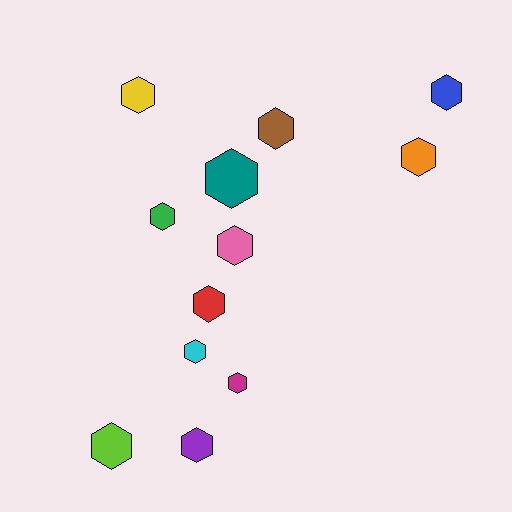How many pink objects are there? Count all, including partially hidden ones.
There is 1 pink object.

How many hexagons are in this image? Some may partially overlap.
There are 12 hexagons.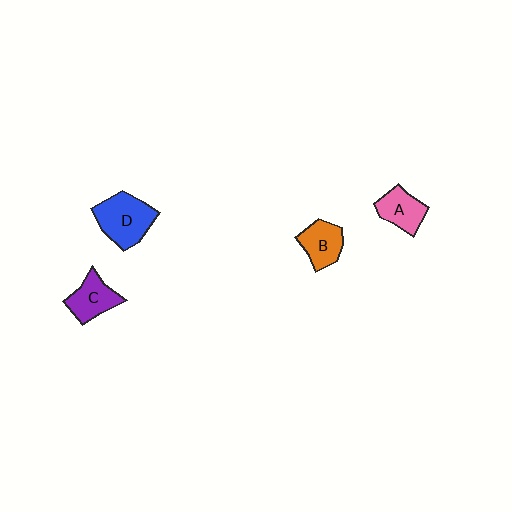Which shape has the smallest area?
Shape A (pink).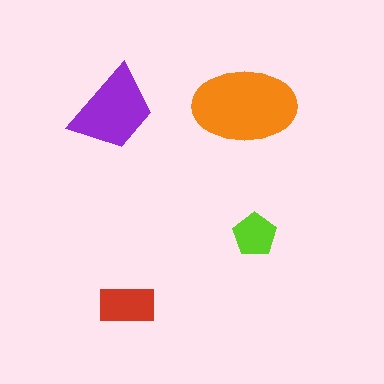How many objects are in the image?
There are 4 objects in the image.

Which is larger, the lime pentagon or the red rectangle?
The red rectangle.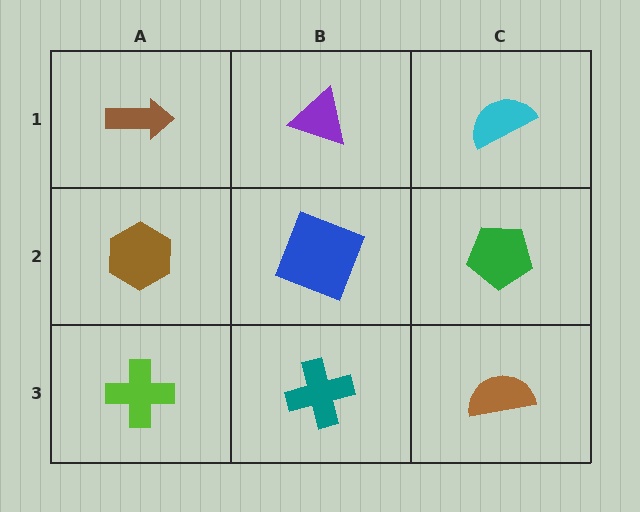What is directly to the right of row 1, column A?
A purple triangle.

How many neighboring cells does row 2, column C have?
3.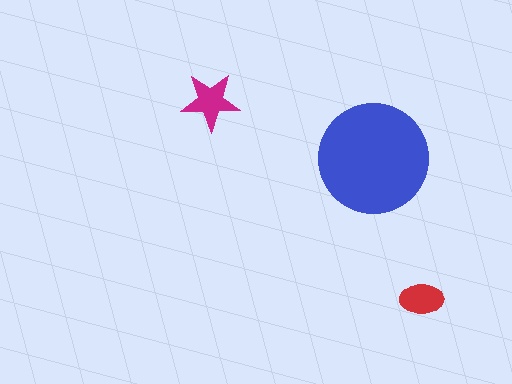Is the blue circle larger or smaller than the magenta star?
Larger.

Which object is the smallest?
The red ellipse.